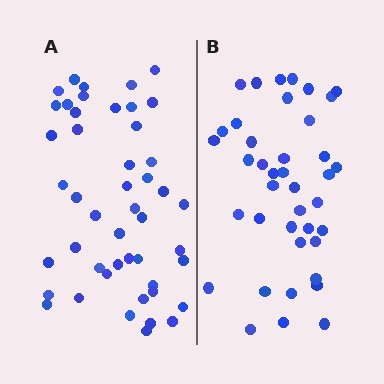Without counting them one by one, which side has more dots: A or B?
Region A (the left region) has more dots.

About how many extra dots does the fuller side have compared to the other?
Region A has roughly 8 or so more dots than region B.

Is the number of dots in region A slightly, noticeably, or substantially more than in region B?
Region A has only slightly more — the two regions are fairly close. The ratio is roughly 1.2 to 1.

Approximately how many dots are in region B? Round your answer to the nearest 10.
About 40 dots.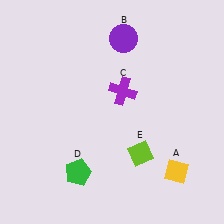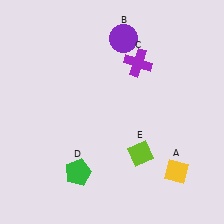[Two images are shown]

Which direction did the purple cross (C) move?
The purple cross (C) moved up.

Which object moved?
The purple cross (C) moved up.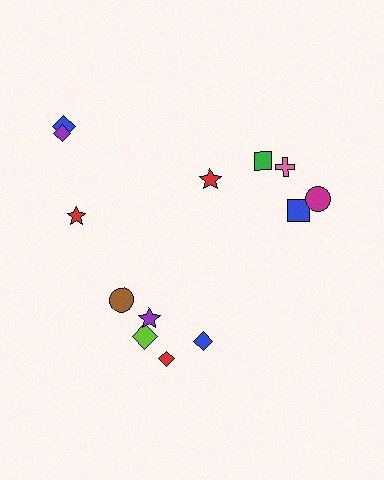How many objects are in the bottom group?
There are 5 objects.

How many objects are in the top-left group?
There are 3 objects.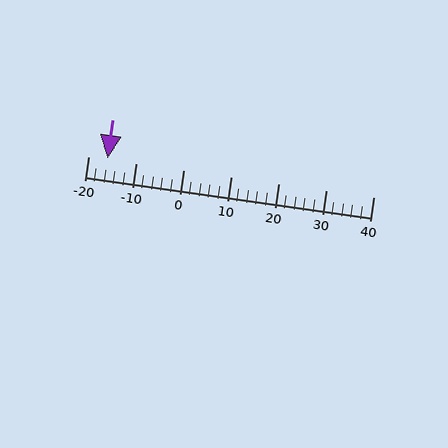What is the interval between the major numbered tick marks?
The major tick marks are spaced 10 units apart.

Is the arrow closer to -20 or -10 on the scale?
The arrow is closer to -20.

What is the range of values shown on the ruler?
The ruler shows values from -20 to 40.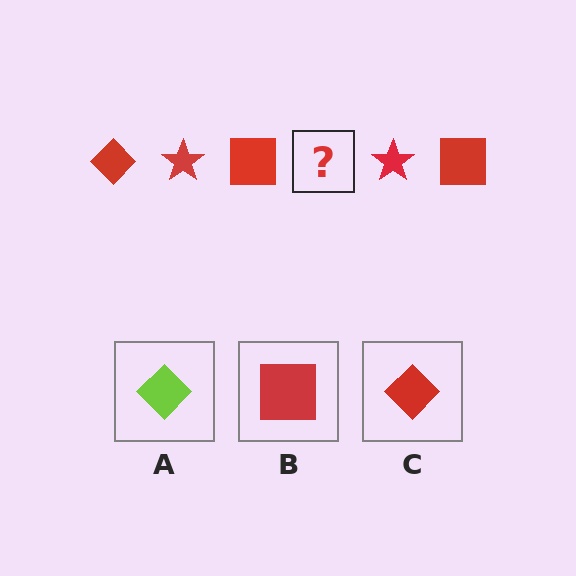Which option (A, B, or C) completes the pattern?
C.